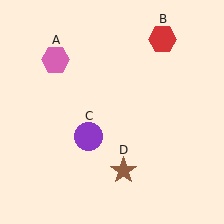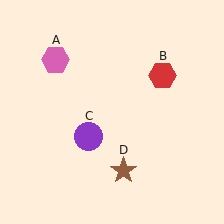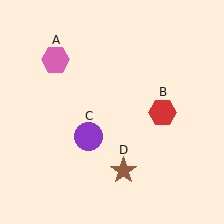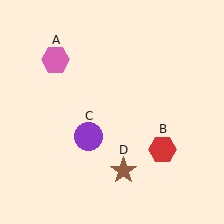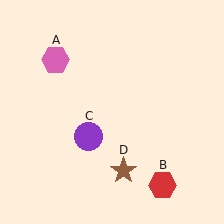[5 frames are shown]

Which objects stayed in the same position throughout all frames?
Pink hexagon (object A) and purple circle (object C) and brown star (object D) remained stationary.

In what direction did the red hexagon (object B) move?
The red hexagon (object B) moved down.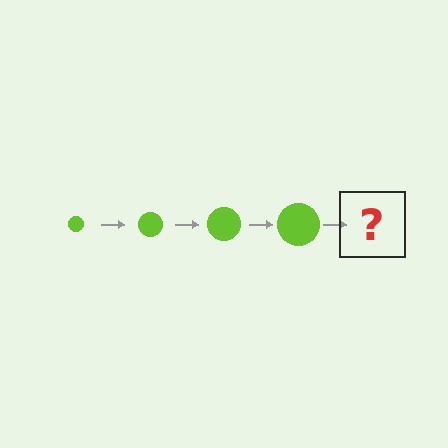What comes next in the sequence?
The next element should be a lime circle, larger than the previous one.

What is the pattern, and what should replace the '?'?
The pattern is that the circle gets progressively larger each step. The '?' should be a lime circle, larger than the previous one.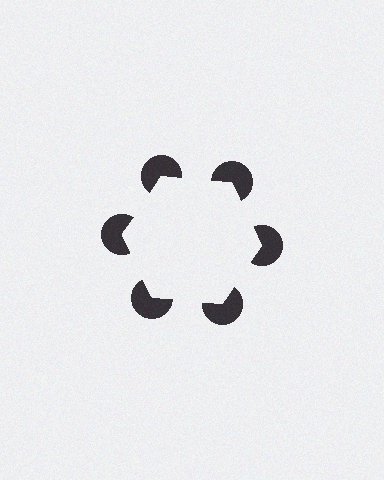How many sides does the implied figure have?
6 sides.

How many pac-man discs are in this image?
There are 6 — one at each vertex of the illusory hexagon.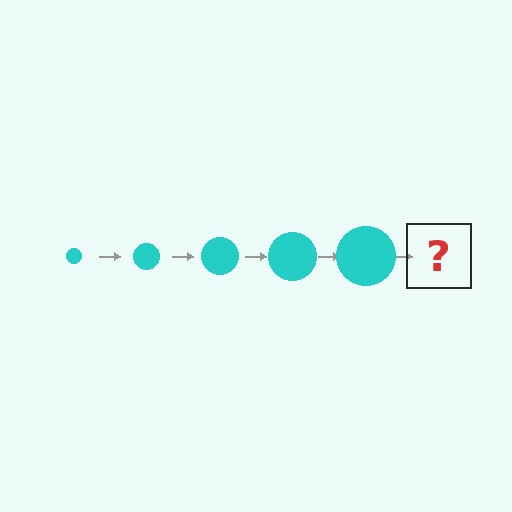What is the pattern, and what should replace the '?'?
The pattern is that the circle gets progressively larger each step. The '?' should be a cyan circle, larger than the previous one.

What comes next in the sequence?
The next element should be a cyan circle, larger than the previous one.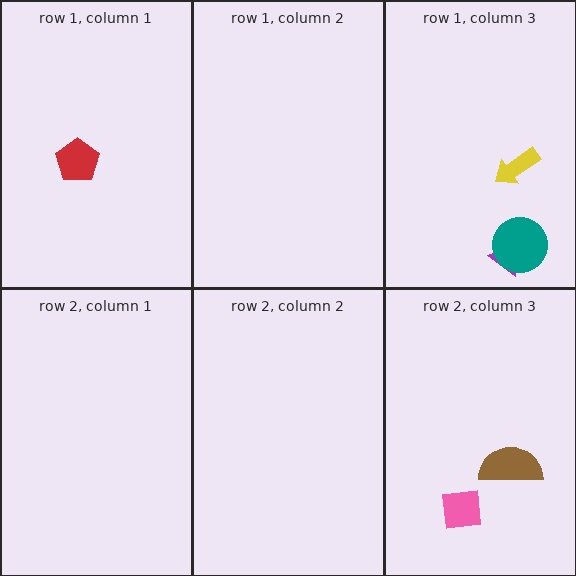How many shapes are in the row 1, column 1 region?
1.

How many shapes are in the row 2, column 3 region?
2.